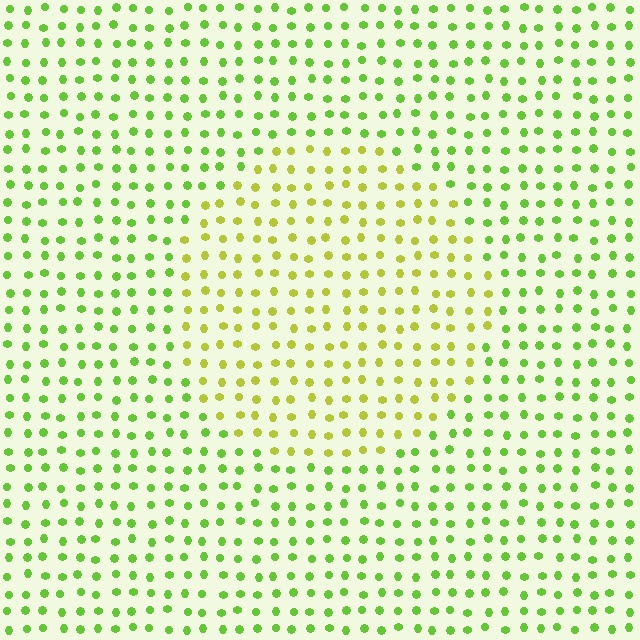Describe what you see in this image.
The image is filled with small lime elements in a uniform arrangement. A circle-shaped region is visible where the elements are tinted to a slightly different hue, forming a subtle color boundary.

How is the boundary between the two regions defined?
The boundary is defined purely by a slight shift in hue (about 34 degrees). Spacing, size, and orientation are identical on both sides.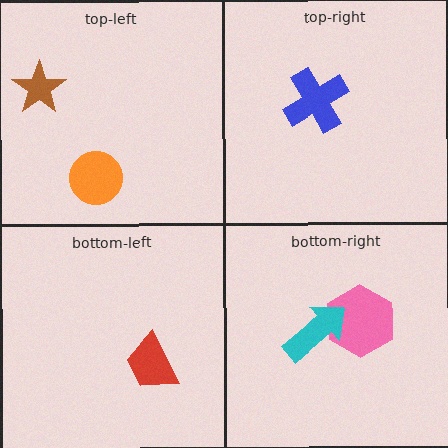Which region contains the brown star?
The top-left region.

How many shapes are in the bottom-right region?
2.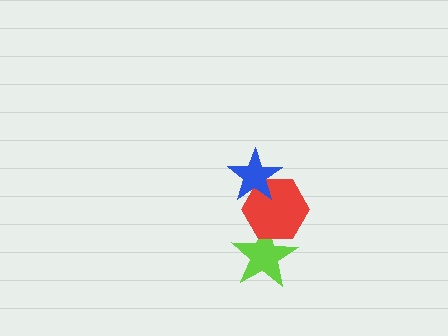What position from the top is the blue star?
The blue star is 1st from the top.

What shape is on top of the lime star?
The red hexagon is on top of the lime star.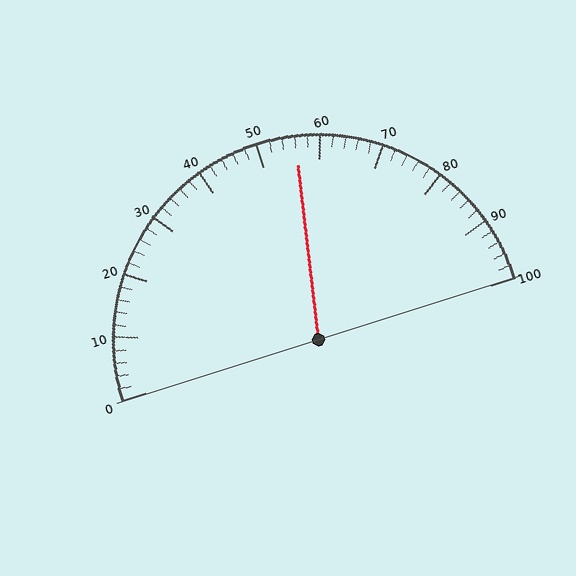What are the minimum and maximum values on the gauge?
The gauge ranges from 0 to 100.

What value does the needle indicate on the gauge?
The needle indicates approximately 56.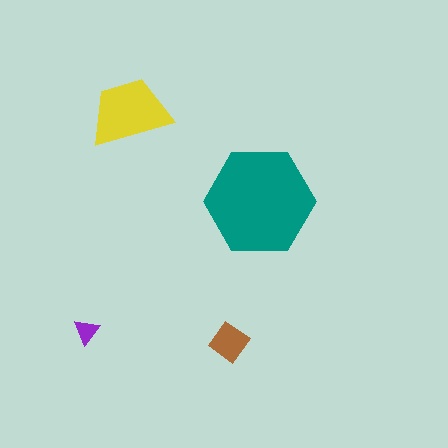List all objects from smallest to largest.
The purple triangle, the brown diamond, the yellow trapezoid, the teal hexagon.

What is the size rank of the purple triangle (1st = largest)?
4th.